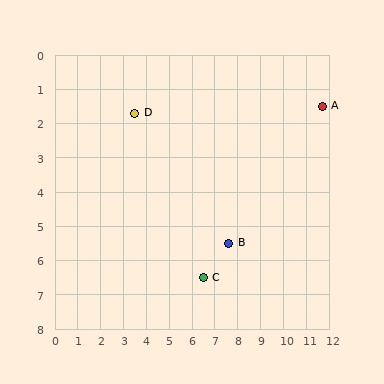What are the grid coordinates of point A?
Point A is at approximately (11.7, 1.5).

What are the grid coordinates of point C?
Point C is at approximately (6.5, 6.5).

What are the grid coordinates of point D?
Point D is at approximately (3.5, 1.7).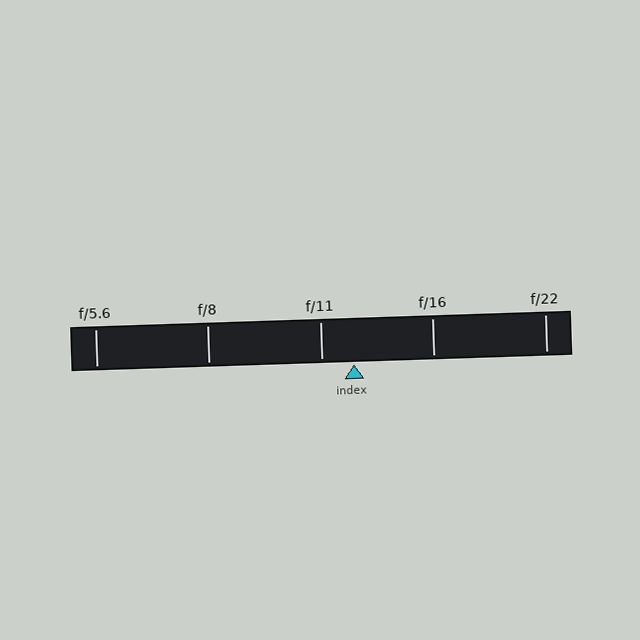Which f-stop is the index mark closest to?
The index mark is closest to f/11.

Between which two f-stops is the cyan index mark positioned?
The index mark is between f/11 and f/16.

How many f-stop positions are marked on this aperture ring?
There are 5 f-stop positions marked.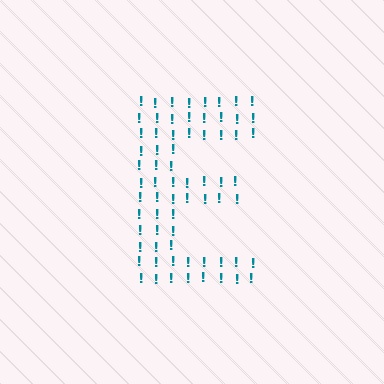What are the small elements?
The small elements are exclamation marks.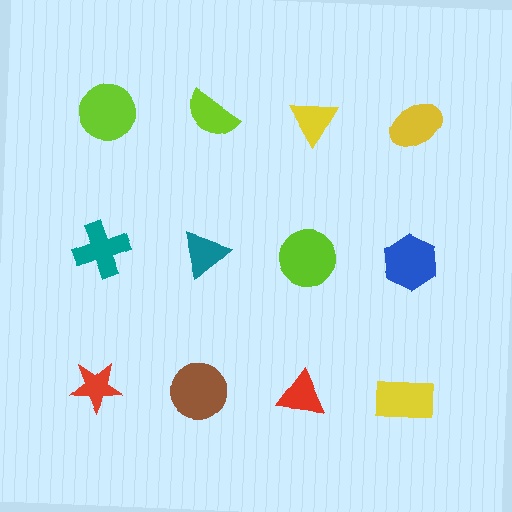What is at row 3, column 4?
A yellow rectangle.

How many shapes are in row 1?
4 shapes.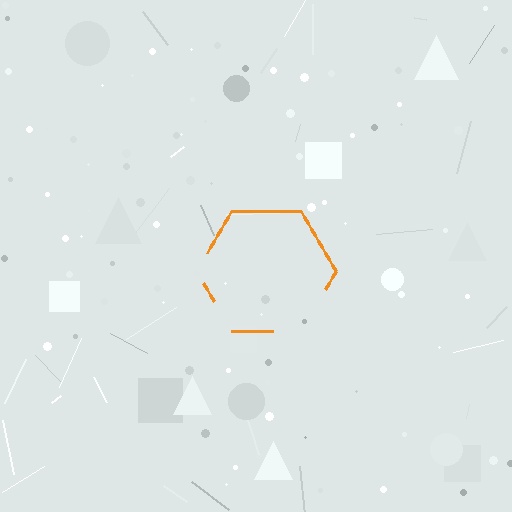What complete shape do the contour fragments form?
The contour fragments form a hexagon.